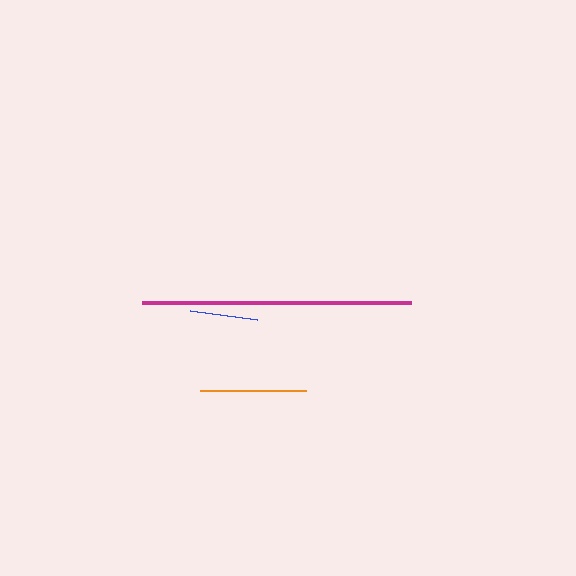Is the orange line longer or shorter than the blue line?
The orange line is longer than the blue line.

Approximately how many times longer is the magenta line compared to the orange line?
The magenta line is approximately 2.6 times the length of the orange line.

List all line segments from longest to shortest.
From longest to shortest: magenta, orange, blue.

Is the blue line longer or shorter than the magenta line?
The magenta line is longer than the blue line.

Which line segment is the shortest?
The blue line is the shortest at approximately 68 pixels.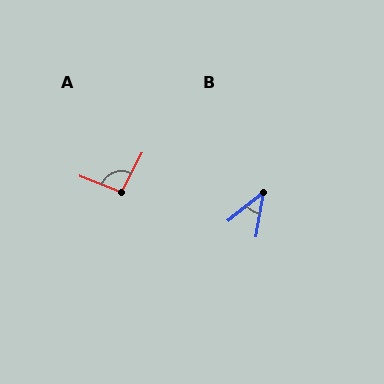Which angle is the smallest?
B, at approximately 41 degrees.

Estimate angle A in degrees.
Approximately 96 degrees.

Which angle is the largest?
A, at approximately 96 degrees.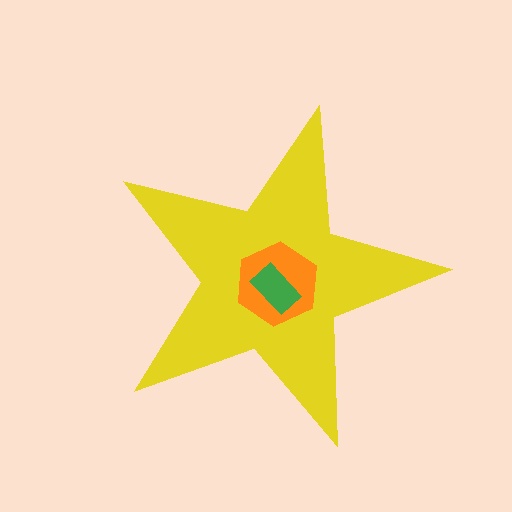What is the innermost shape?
The green rectangle.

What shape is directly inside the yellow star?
The orange hexagon.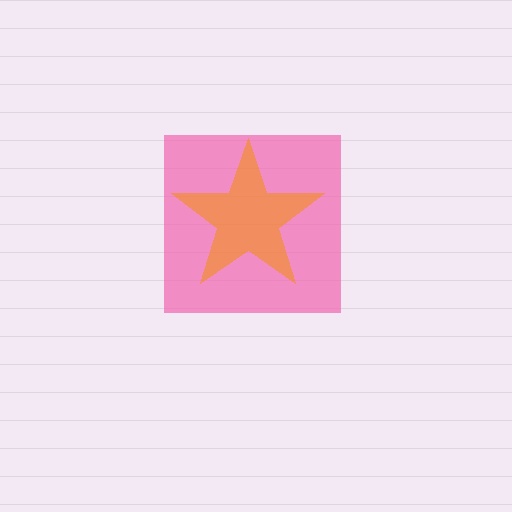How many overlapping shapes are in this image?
There are 2 overlapping shapes in the image.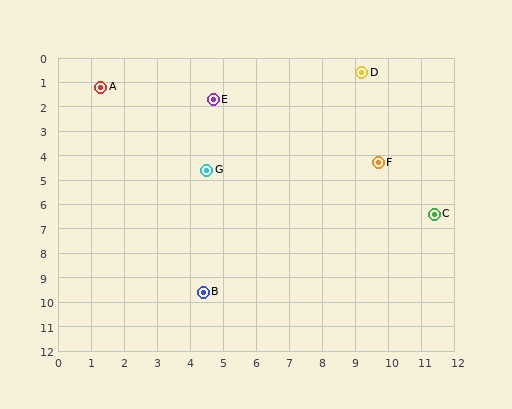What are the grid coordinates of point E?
Point E is at approximately (4.7, 1.7).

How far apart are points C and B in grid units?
Points C and B are about 7.7 grid units apart.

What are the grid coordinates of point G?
Point G is at approximately (4.5, 4.6).